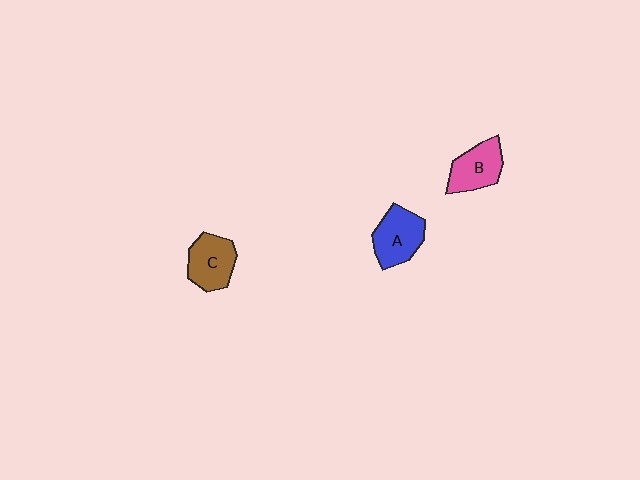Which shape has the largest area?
Shape A (blue).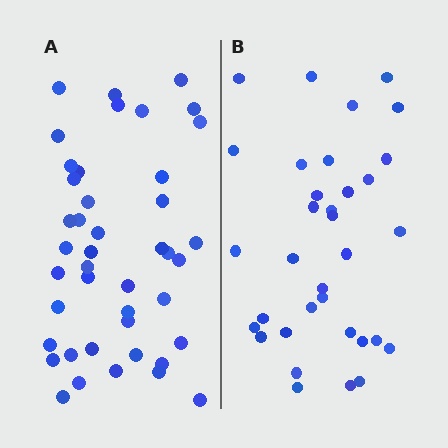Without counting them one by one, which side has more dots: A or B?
Region A (the left region) has more dots.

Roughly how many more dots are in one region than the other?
Region A has roughly 8 or so more dots than region B.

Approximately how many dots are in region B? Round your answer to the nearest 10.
About 30 dots. (The exact count is 34, which rounds to 30.)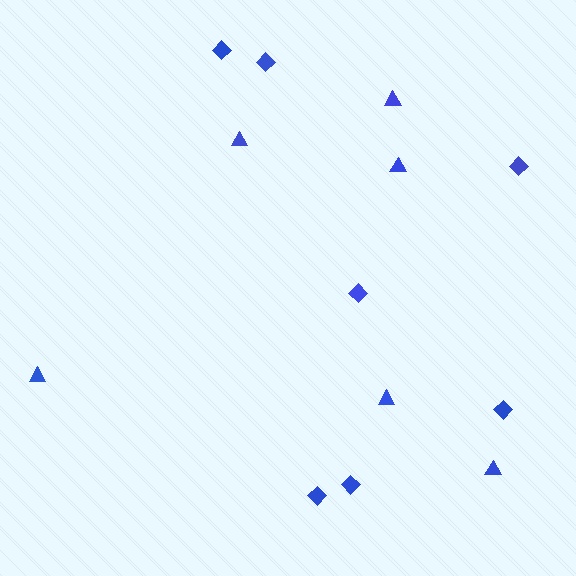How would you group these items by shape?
There are 2 groups: one group of diamonds (7) and one group of triangles (6).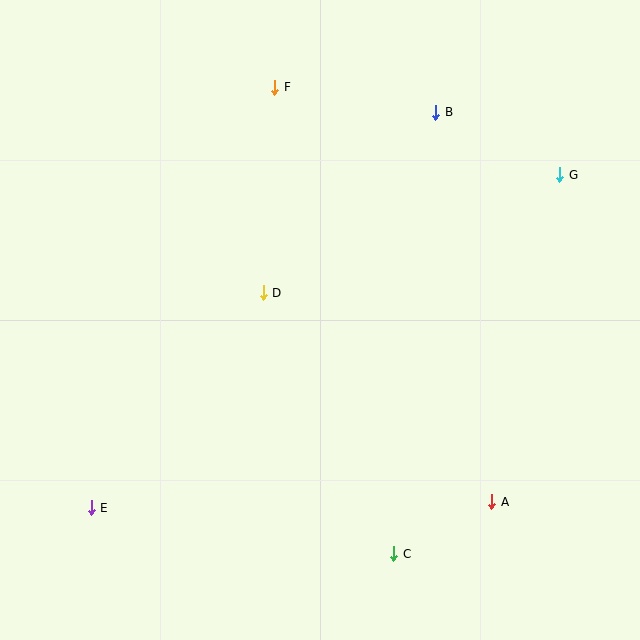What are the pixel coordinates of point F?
Point F is at (275, 87).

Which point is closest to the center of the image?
Point D at (263, 293) is closest to the center.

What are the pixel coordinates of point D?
Point D is at (263, 293).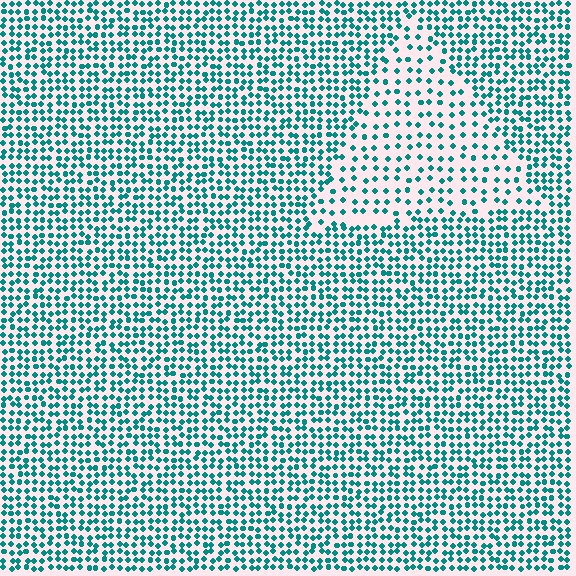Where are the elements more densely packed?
The elements are more densely packed outside the triangle boundary.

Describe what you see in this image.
The image contains small teal elements arranged at two different densities. A triangle-shaped region is visible where the elements are less densely packed than the surrounding area.